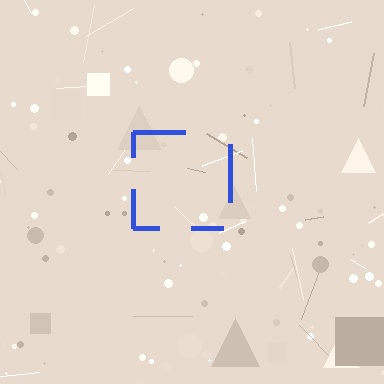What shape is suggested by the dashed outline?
The dashed outline suggests a square.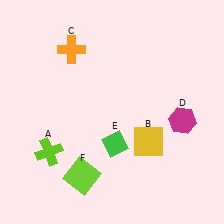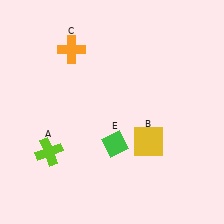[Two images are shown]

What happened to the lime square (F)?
The lime square (F) was removed in Image 2. It was in the bottom-left area of Image 1.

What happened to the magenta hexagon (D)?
The magenta hexagon (D) was removed in Image 2. It was in the bottom-right area of Image 1.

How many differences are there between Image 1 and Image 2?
There are 2 differences between the two images.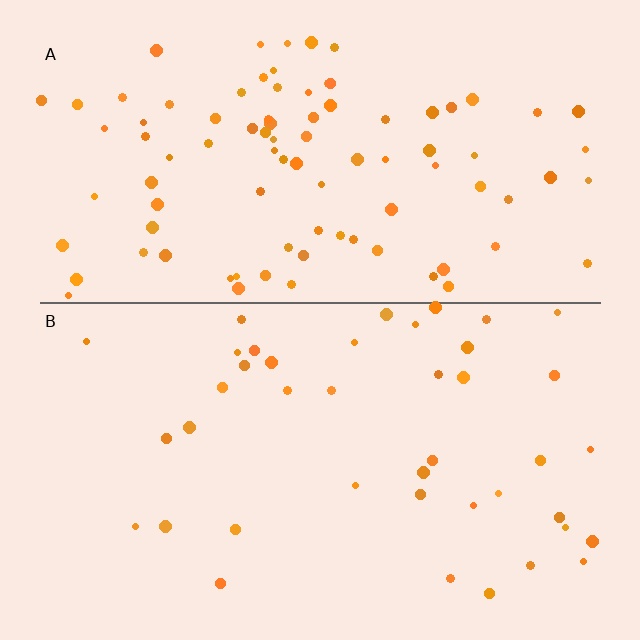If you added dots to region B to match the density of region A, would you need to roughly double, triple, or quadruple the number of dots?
Approximately double.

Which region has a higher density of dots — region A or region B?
A (the top).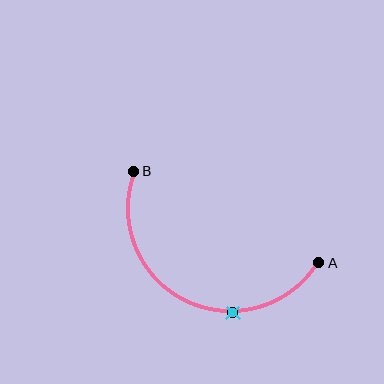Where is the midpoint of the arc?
The arc midpoint is the point on the curve farthest from the straight line joining A and B. It sits below that line.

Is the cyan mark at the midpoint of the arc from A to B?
No. The cyan mark lies on the arc but is closer to endpoint A. The arc midpoint would be at the point on the curve equidistant along the arc from both A and B.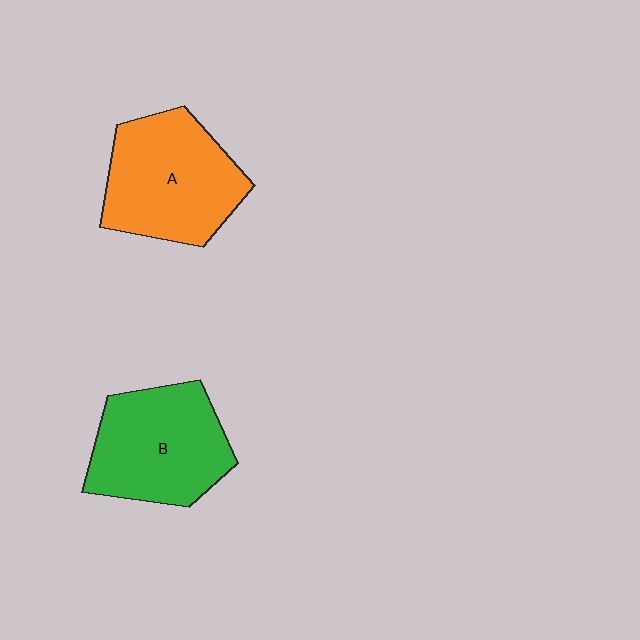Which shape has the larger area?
Shape A (orange).